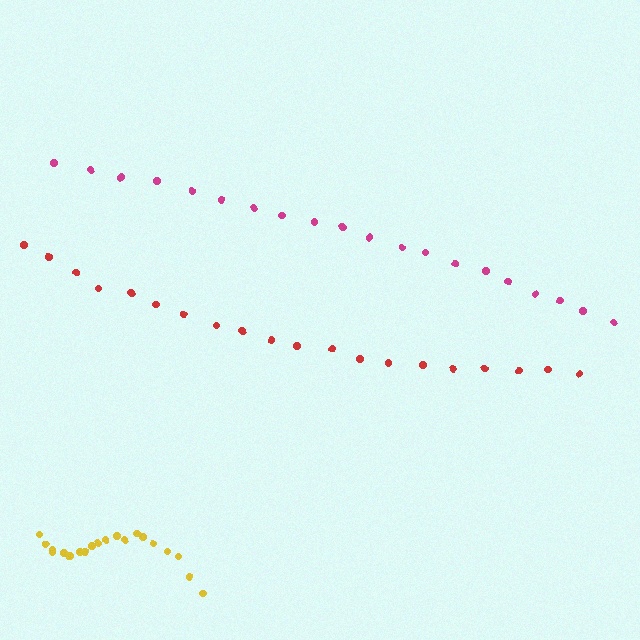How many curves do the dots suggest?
There are 3 distinct paths.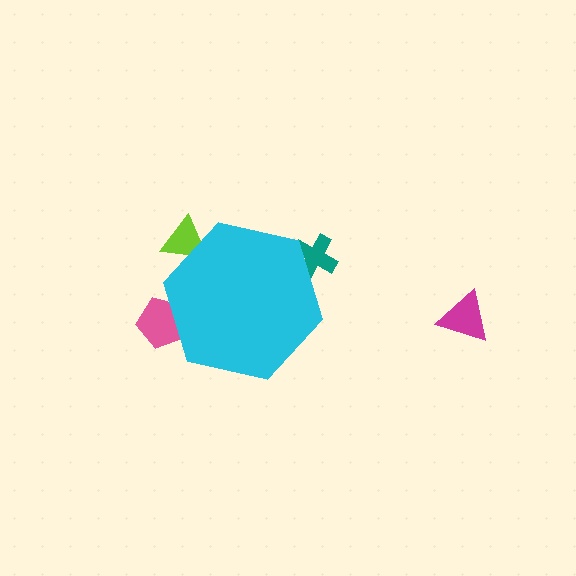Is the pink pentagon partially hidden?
Yes, the pink pentagon is partially hidden behind the cyan hexagon.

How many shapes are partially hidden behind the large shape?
3 shapes are partially hidden.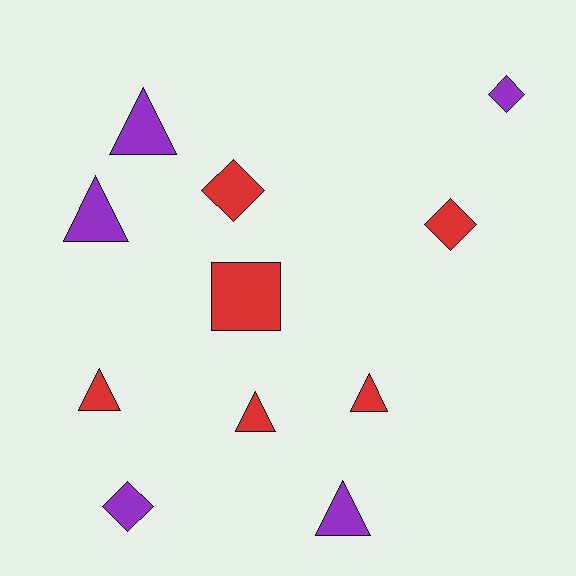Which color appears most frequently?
Red, with 6 objects.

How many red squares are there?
There is 1 red square.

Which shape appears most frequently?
Triangle, with 6 objects.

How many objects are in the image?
There are 11 objects.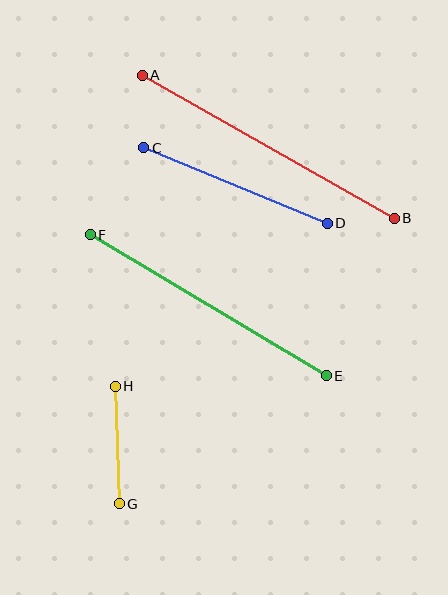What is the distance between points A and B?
The distance is approximately 290 pixels.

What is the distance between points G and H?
The distance is approximately 117 pixels.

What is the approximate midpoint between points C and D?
The midpoint is at approximately (236, 185) pixels.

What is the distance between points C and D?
The distance is approximately 199 pixels.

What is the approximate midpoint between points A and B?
The midpoint is at approximately (268, 147) pixels.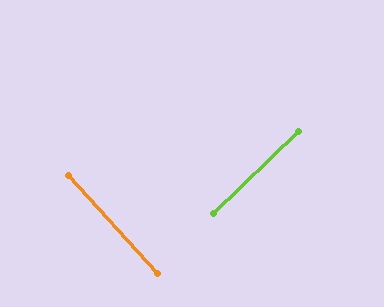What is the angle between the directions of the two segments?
Approximately 88 degrees.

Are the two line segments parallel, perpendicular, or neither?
Perpendicular — they meet at approximately 88°.